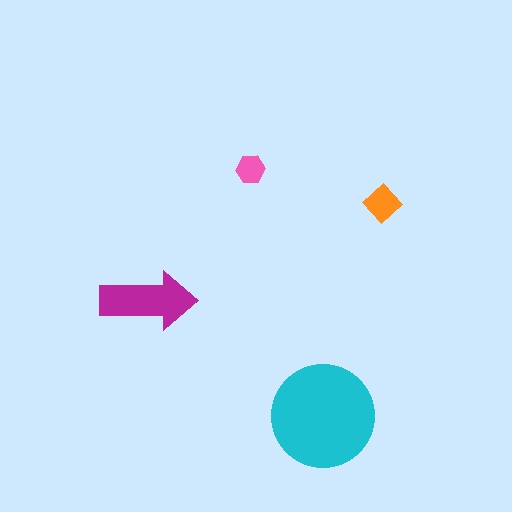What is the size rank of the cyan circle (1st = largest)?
1st.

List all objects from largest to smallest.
The cyan circle, the magenta arrow, the orange diamond, the pink hexagon.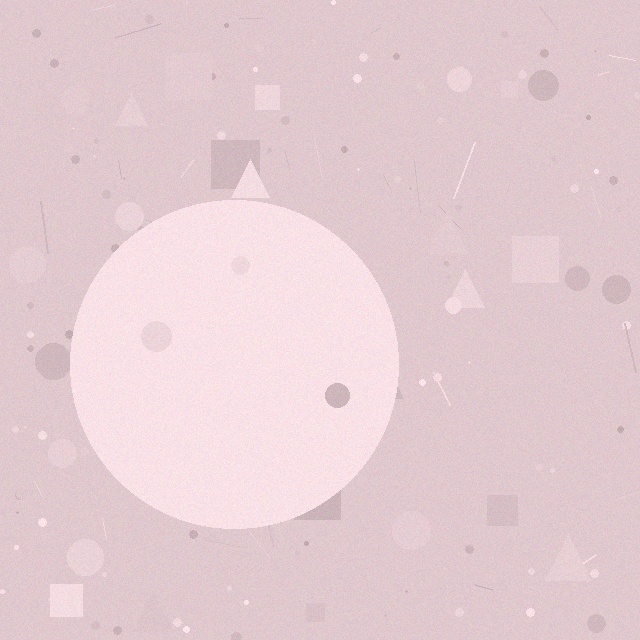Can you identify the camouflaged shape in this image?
The camouflaged shape is a circle.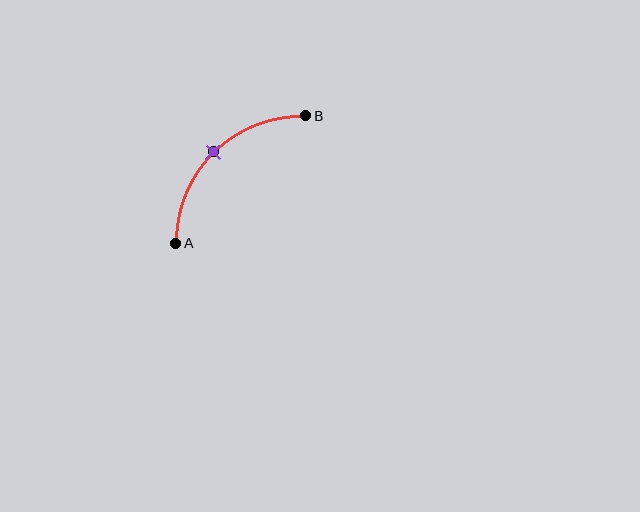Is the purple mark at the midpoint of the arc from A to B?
Yes. The purple mark lies on the arc at equal arc-length from both A and B — it is the arc midpoint.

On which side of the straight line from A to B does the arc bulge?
The arc bulges above and to the left of the straight line connecting A and B.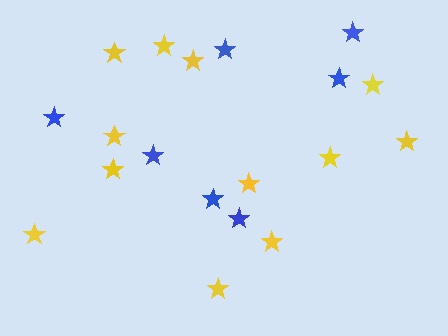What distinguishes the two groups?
There are 2 groups: one group of blue stars (7) and one group of yellow stars (12).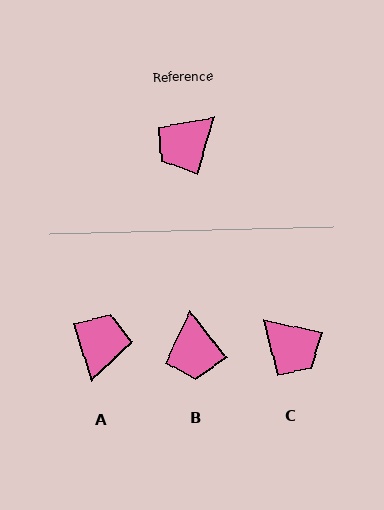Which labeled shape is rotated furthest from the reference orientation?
A, about 147 degrees away.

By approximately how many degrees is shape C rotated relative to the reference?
Approximately 94 degrees counter-clockwise.